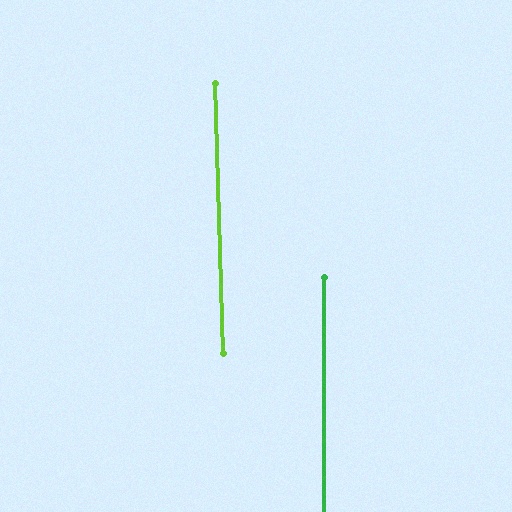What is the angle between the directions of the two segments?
Approximately 2 degrees.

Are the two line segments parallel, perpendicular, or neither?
Parallel — their directions differ by only 1.7°.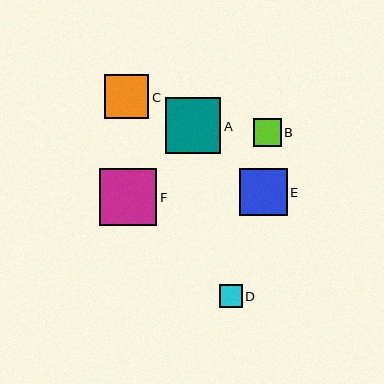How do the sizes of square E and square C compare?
Square E and square C are approximately the same size.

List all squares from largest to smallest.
From largest to smallest: F, A, E, C, B, D.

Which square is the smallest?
Square D is the smallest with a size of approximately 23 pixels.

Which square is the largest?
Square F is the largest with a size of approximately 57 pixels.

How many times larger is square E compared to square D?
Square E is approximately 2.0 times the size of square D.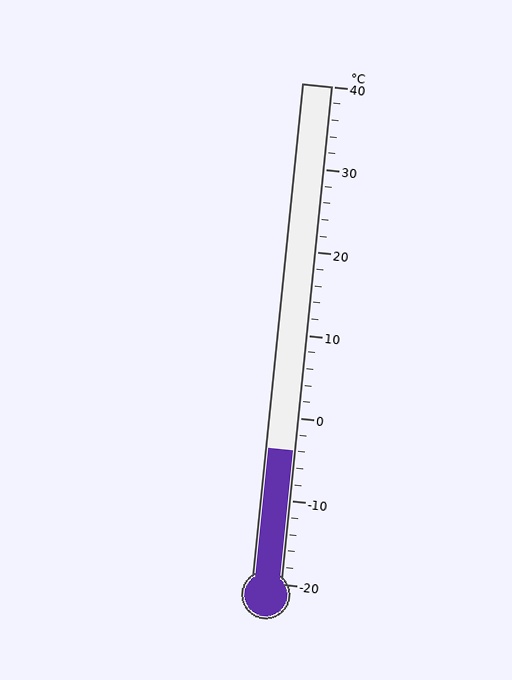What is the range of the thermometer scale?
The thermometer scale ranges from -20°C to 40°C.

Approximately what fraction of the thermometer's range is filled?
The thermometer is filled to approximately 25% of its range.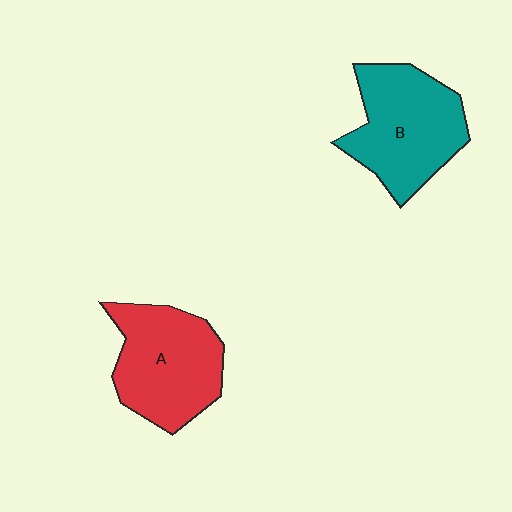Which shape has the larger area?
Shape B (teal).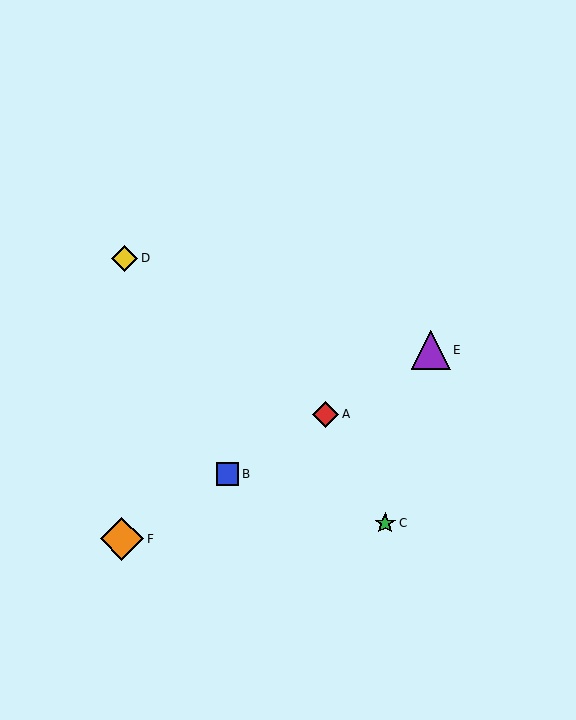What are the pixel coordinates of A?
Object A is at (325, 414).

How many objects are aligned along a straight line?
4 objects (A, B, E, F) are aligned along a straight line.